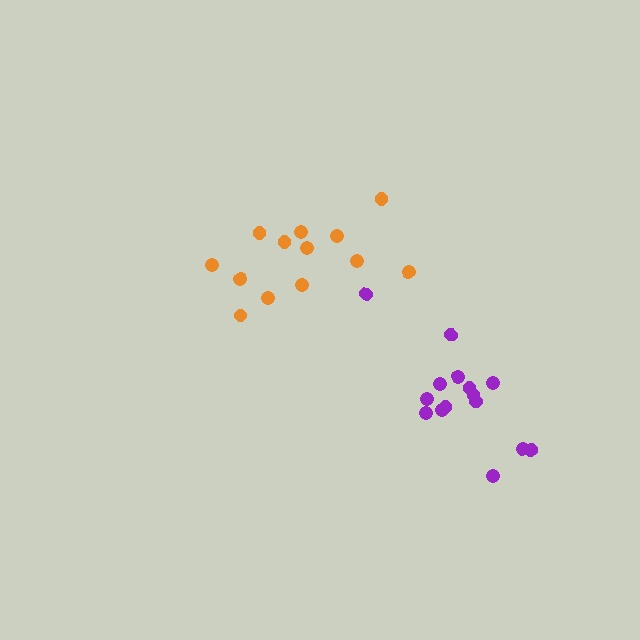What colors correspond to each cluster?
The clusters are colored: purple, orange.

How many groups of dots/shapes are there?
There are 2 groups.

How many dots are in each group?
Group 1: 15 dots, Group 2: 13 dots (28 total).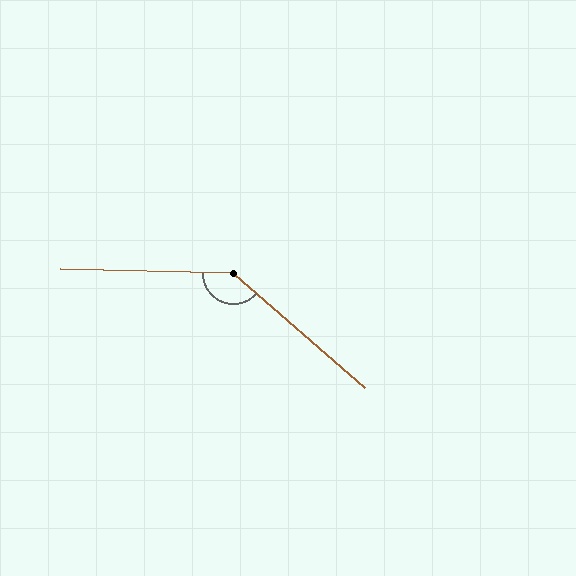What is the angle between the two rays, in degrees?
Approximately 141 degrees.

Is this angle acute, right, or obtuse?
It is obtuse.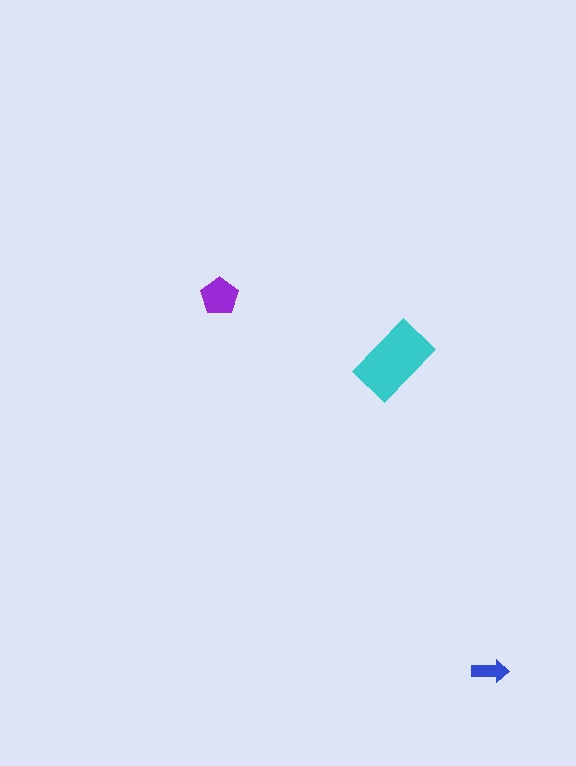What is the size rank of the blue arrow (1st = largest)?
3rd.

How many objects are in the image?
There are 3 objects in the image.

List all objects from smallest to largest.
The blue arrow, the purple pentagon, the cyan rectangle.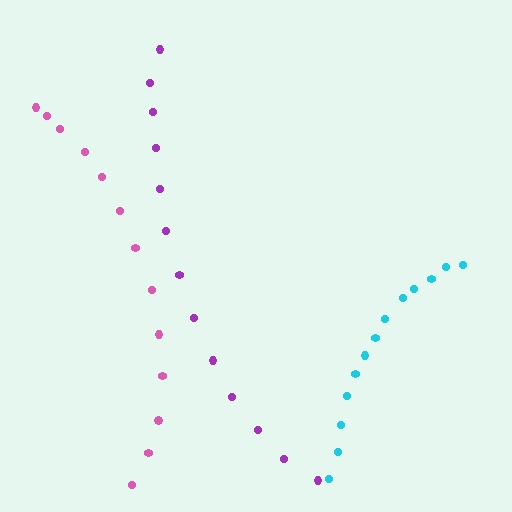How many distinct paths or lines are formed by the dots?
There are 3 distinct paths.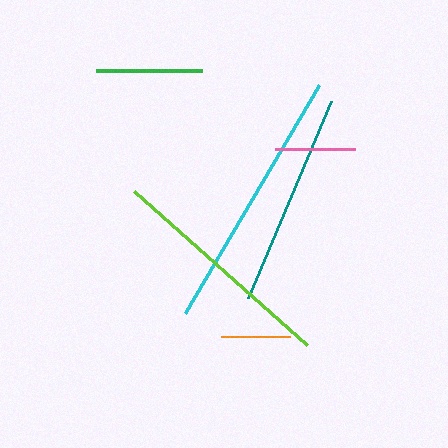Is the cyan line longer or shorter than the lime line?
The cyan line is longer than the lime line.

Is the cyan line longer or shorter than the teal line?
The cyan line is longer than the teal line.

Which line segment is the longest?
The cyan line is the longest at approximately 264 pixels.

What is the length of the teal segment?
The teal segment is approximately 214 pixels long.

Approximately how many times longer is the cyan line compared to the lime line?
The cyan line is approximately 1.1 times the length of the lime line.